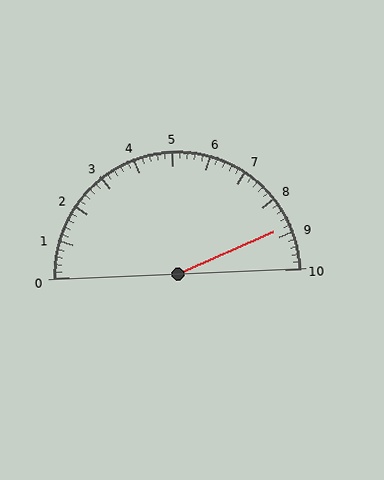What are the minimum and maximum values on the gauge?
The gauge ranges from 0 to 10.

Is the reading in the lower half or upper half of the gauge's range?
The reading is in the upper half of the range (0 to 10).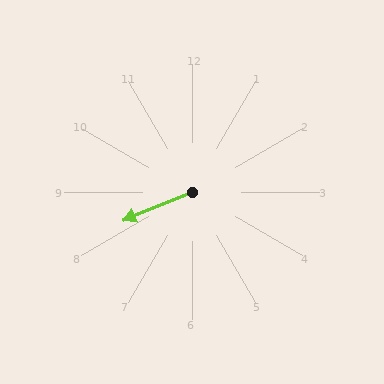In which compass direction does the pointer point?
West.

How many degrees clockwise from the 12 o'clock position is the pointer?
Approximately 248 degrees.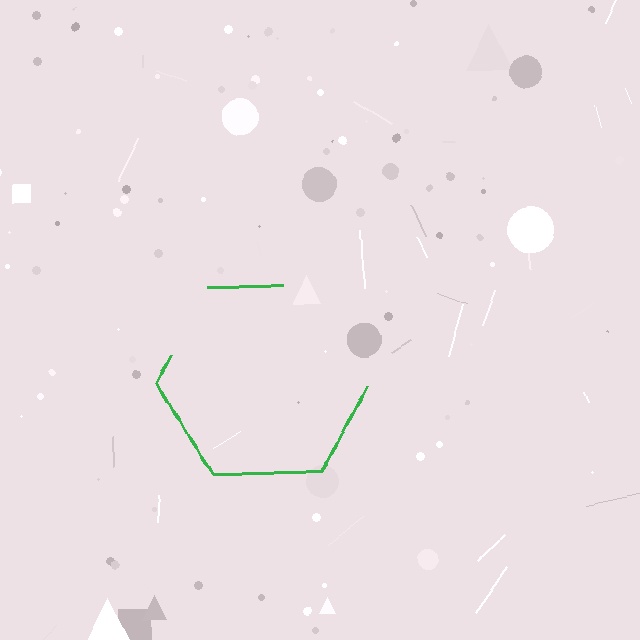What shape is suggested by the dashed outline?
The dashed outline suggests a hexagon.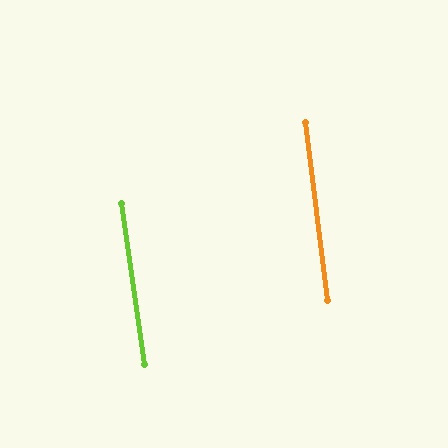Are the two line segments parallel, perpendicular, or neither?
Parallel — their directions differ by only 1.2°.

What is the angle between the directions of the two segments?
Approximately 1 degree.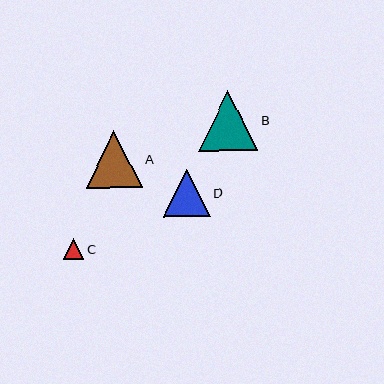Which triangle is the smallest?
Triangle C is the smallest with a size of approximately 21 pixels.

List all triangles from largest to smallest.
From largest to smallest: B, A, D, C.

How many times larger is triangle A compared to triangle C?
Triangle A is approximately 2.7 times the size of triangle C.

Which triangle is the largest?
Triangle B is the largest with a size of approximately 59 pixels.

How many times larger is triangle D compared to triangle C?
Triangle D is approximately 2.3 times the size of triangle C.